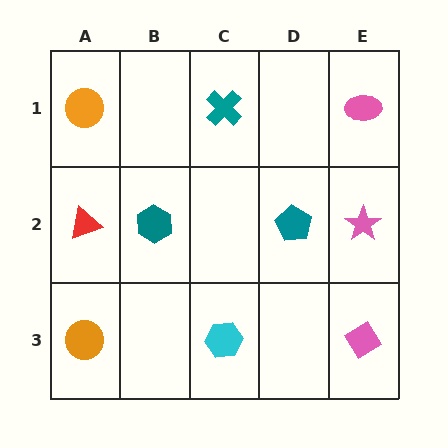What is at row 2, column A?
A red triangle.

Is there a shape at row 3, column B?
No, that cell is empty.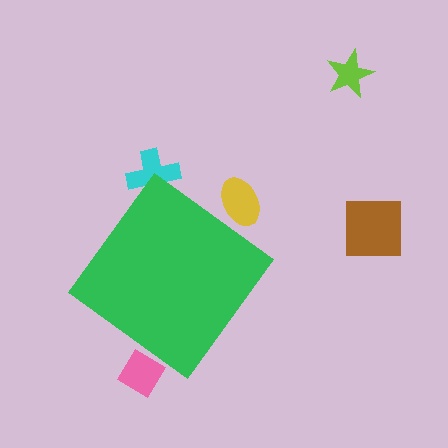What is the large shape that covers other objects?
A green diamond.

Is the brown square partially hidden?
No, the brown square is fully visible.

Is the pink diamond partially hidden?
Yes, the pink diamond is partially hidden behind the green diamond.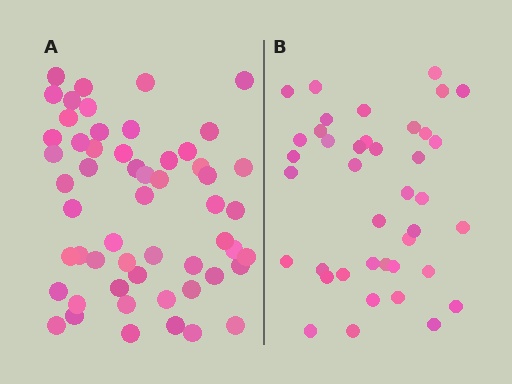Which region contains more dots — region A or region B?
Region A (the left region) has more dots.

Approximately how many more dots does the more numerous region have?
Region A has approximately 15 more dots than region B.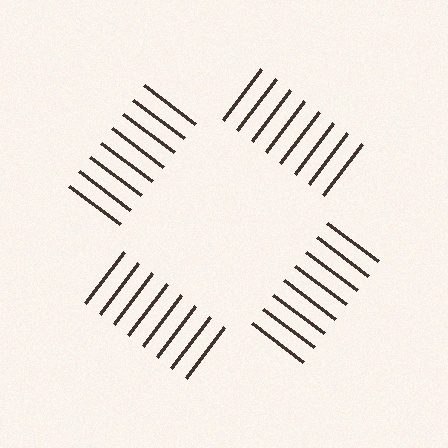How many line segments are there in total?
32 — 8 along each of the 4 edges.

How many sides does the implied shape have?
4 sides — the line-ends trace a square.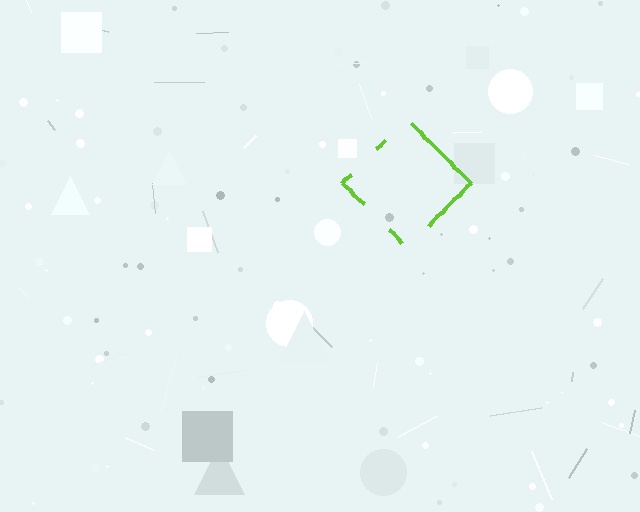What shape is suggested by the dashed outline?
The dashed outline suggests a diamond.